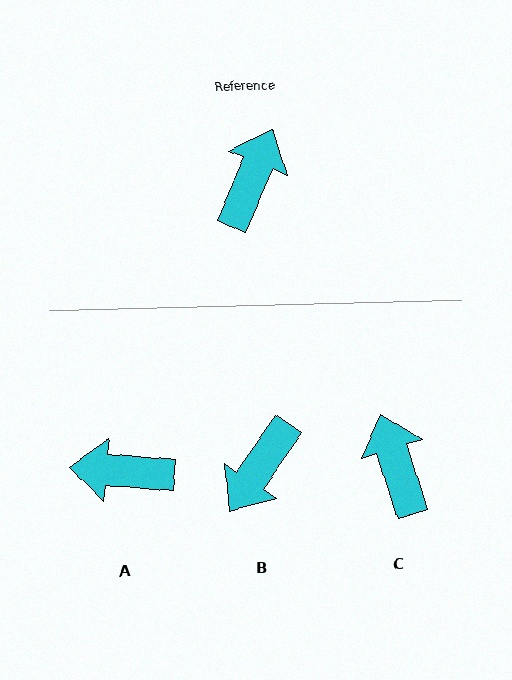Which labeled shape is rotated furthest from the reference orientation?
B, about 168 degrees away.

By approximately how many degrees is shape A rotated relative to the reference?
Approximately 108 degrees counter-clockwise.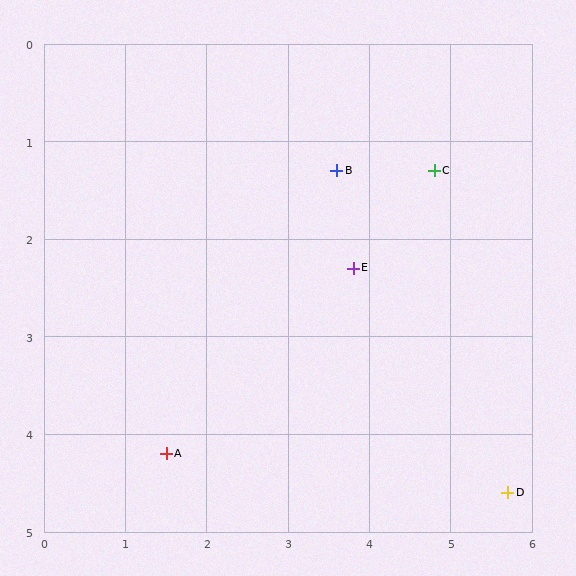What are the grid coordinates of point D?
Point D is at approximately (5.7, 4.6).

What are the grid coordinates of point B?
Point B is at approximately (3.6, 1.3).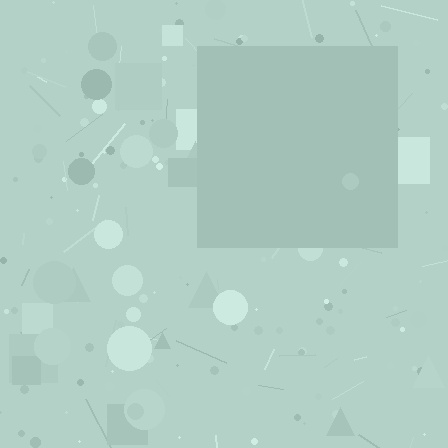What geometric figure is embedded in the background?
A square is embedded in the background.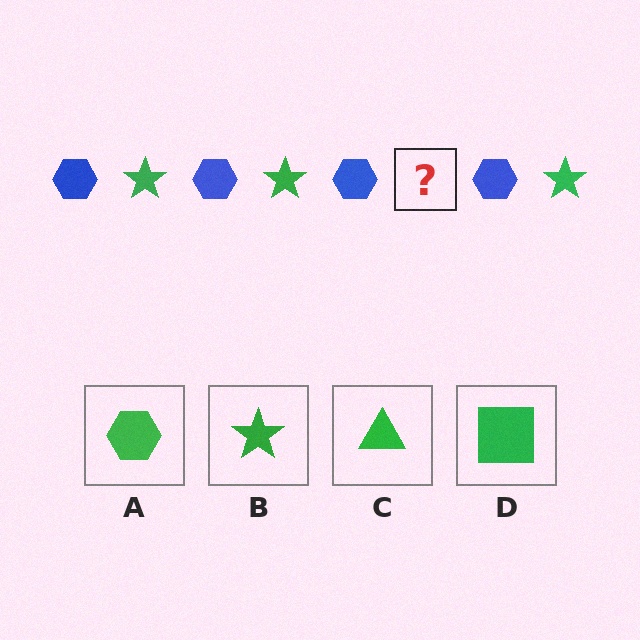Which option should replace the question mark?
Option B.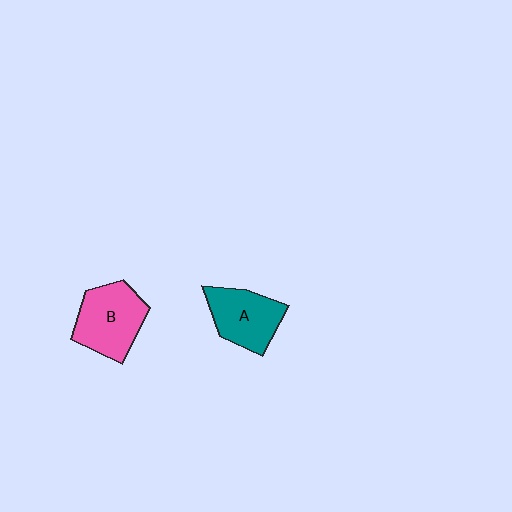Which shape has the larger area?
Shape B (pink).